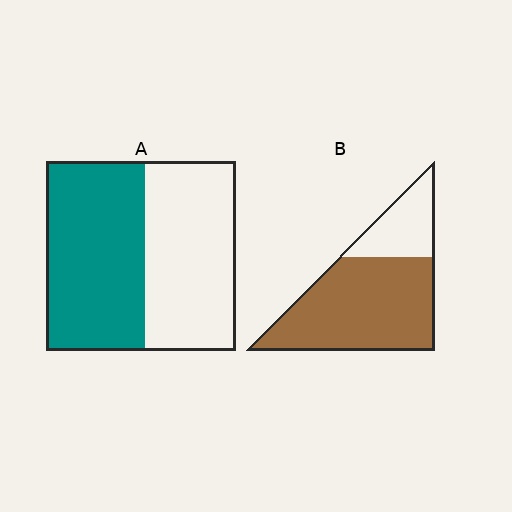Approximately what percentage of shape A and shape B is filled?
A is approximately 50% and B is approximately 75%.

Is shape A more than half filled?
Roughly half.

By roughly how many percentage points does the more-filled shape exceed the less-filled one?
By roughly 20 percentage points (B over A).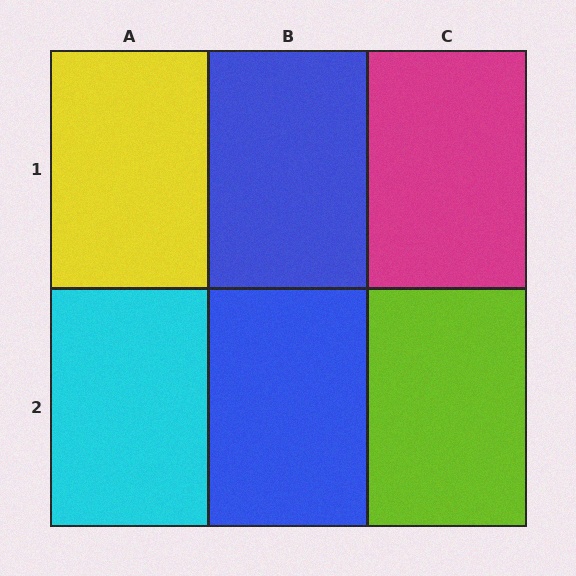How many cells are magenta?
1 cell is magenta.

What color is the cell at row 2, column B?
Blue.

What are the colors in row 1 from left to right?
Yellow, blue, magenta.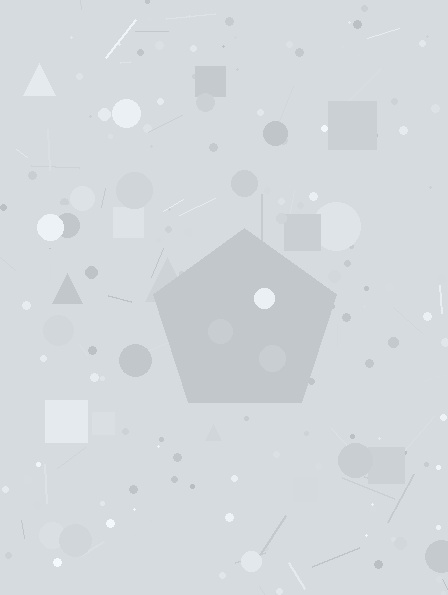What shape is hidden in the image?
A pentagon is hidden in the image.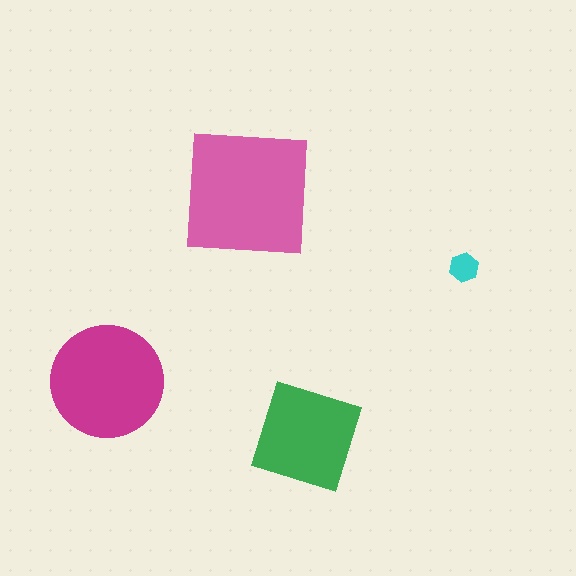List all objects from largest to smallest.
The pink square, the magenta circle, the green diamond, the cyan hexagon.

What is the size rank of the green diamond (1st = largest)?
3rd.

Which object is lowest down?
The green diamond is bottommost.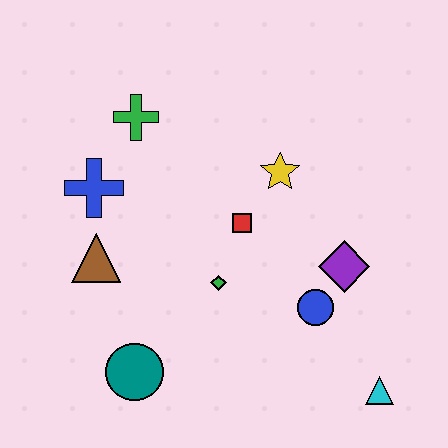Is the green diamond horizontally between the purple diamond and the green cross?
Yes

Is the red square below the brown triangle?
No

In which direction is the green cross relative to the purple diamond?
The green cross is to the left of the purple diamond.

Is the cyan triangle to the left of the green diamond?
No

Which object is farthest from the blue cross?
The cyan triangle is farthest from the blue cross.